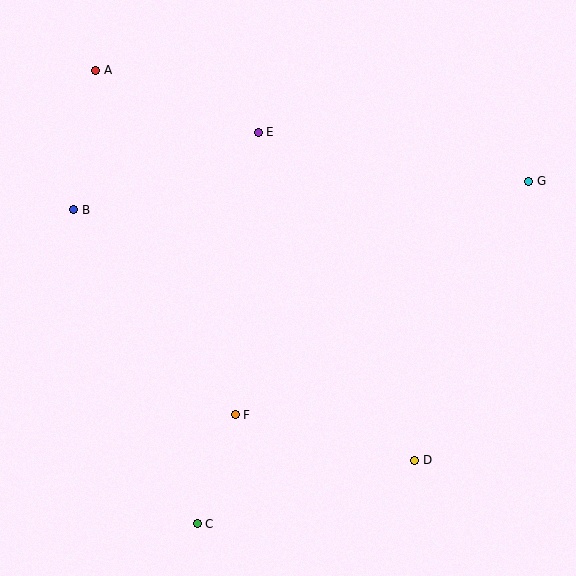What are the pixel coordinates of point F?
Point F is at (235, 415).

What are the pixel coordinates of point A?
Point A is at (96, 70).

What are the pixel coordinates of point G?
Point G is at (529, 181).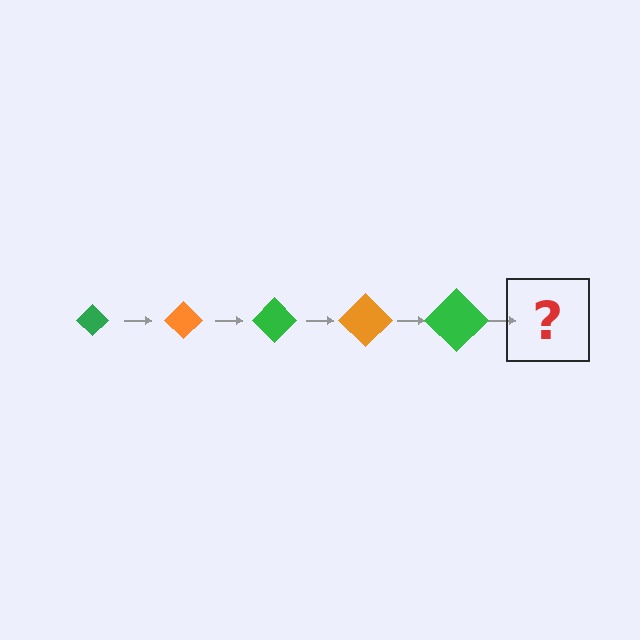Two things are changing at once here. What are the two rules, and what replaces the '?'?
The two rules are that the diamond grows larger each step and the color cycles through green and orange. The '?' should be an orange diamond, larger than the previous one.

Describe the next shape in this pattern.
It should be an orange diamond, larger than the previous one.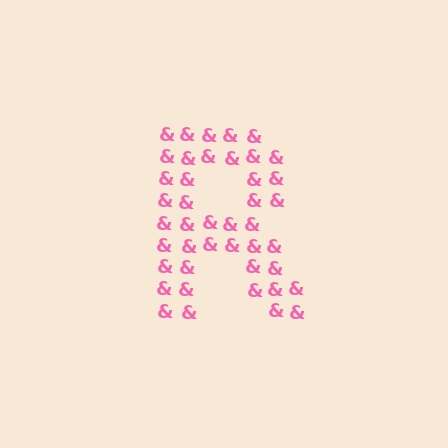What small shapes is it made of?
It is made of small ampersands.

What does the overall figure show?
The overall figure shows the letter R.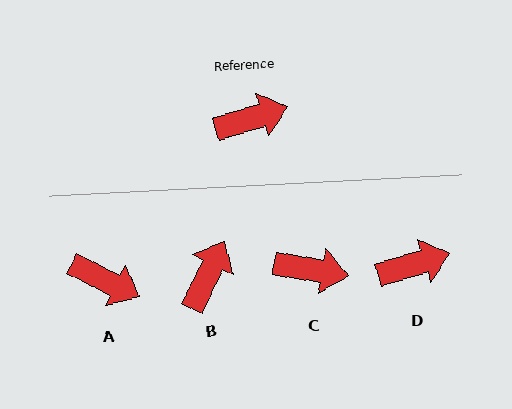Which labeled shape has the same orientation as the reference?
D.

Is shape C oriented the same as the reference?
No, it is off by about 26 degrees.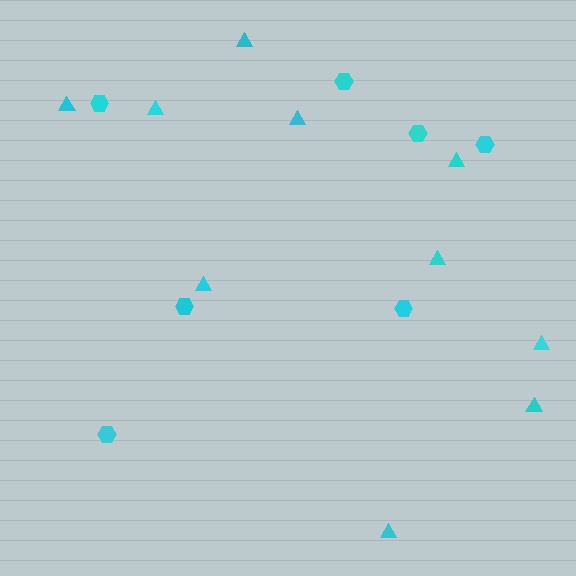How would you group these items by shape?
There are 2 groups: one group of hexagons (7) and one group of triangles (10).